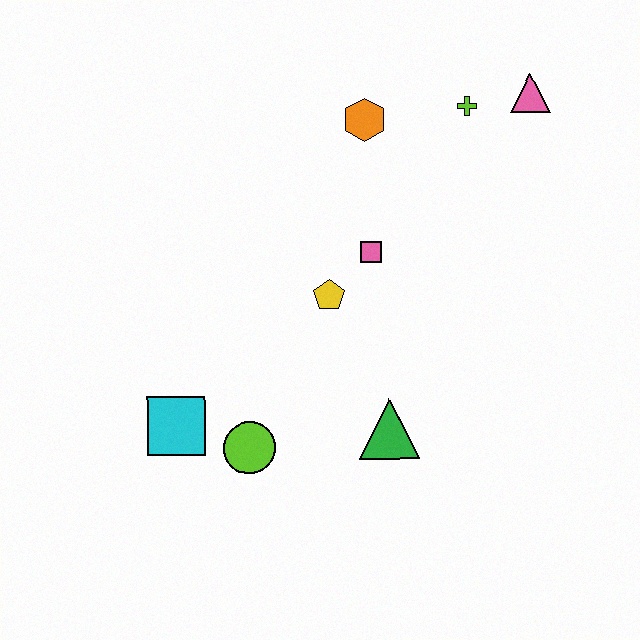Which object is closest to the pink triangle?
The lime cross is closest to the pink triangle.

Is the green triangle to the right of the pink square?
Yes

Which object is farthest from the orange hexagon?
The cyan square is farthest from the orange hexagon.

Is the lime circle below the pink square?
Yes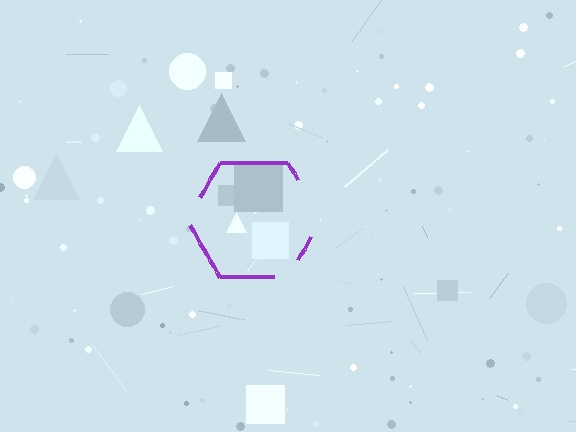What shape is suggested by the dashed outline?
The dashed outline suggests a hexagon.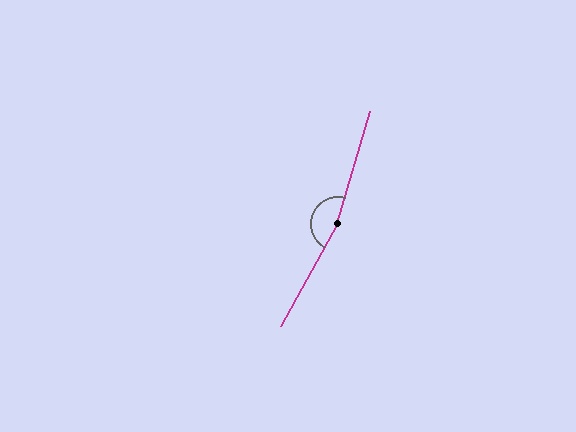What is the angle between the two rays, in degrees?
Approximately 167 degrees.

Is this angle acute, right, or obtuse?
It is obtuse.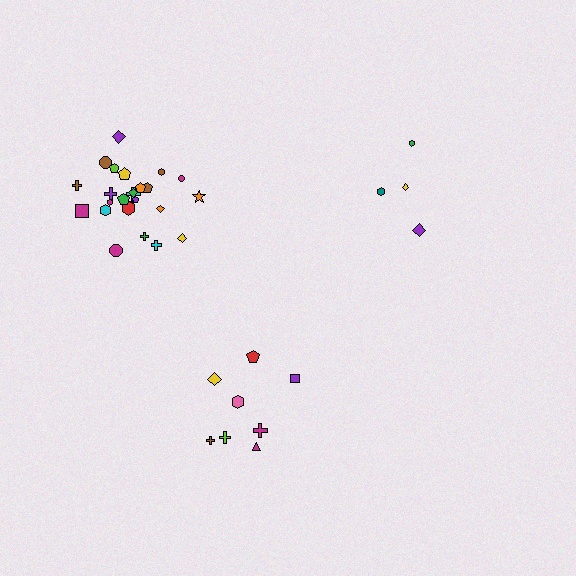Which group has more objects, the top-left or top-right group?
The top-left group.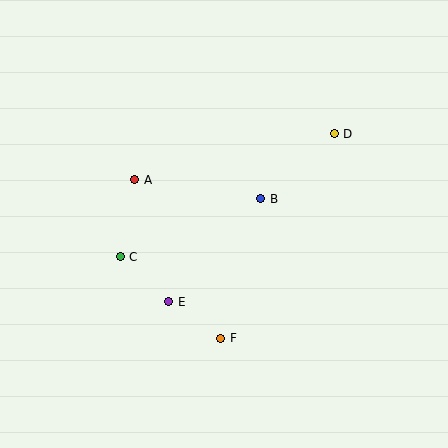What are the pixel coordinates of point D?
Point D is at (334, 134).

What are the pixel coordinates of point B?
Point B is at (261, 199).